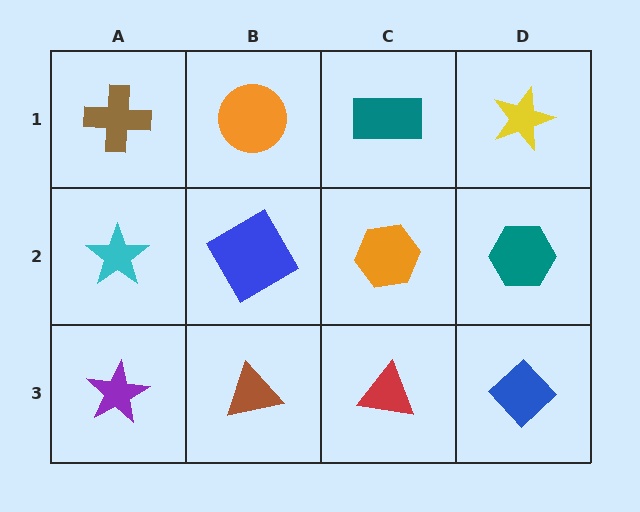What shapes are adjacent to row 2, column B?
An orange circle (row 1, column B), a brown triangle (row 3, column B), a cyan star (row 2, column A), an orange hexagon (row 2, column C).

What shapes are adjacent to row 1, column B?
A blue diamond (row 2, column B), a brown cross (row 1, column A), a teal rectangle (row 1, column C).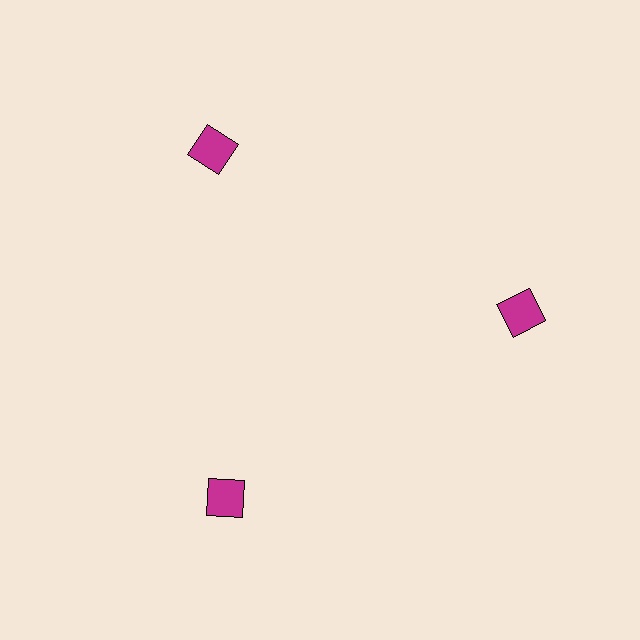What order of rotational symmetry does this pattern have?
This pattern has 3-fold rotational symmetry.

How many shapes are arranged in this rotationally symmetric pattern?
There are 3 shapes, arranged in 3 groups of 1.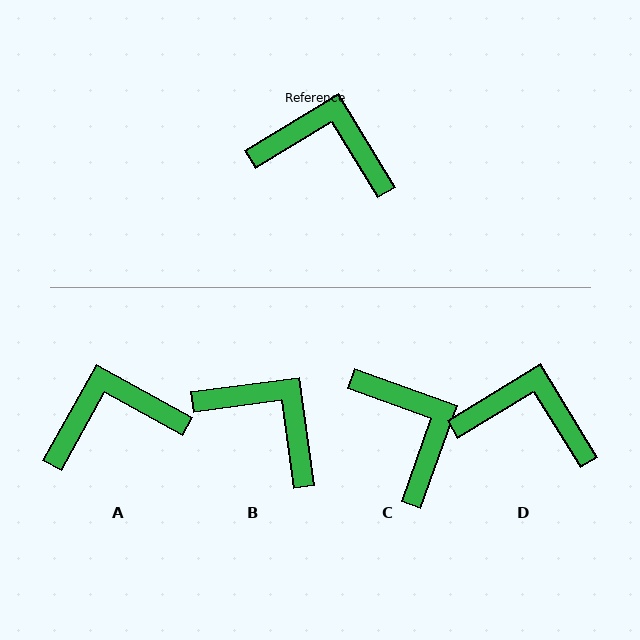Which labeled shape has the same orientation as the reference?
D.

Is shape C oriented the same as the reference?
No, it is off by about 51 degrees.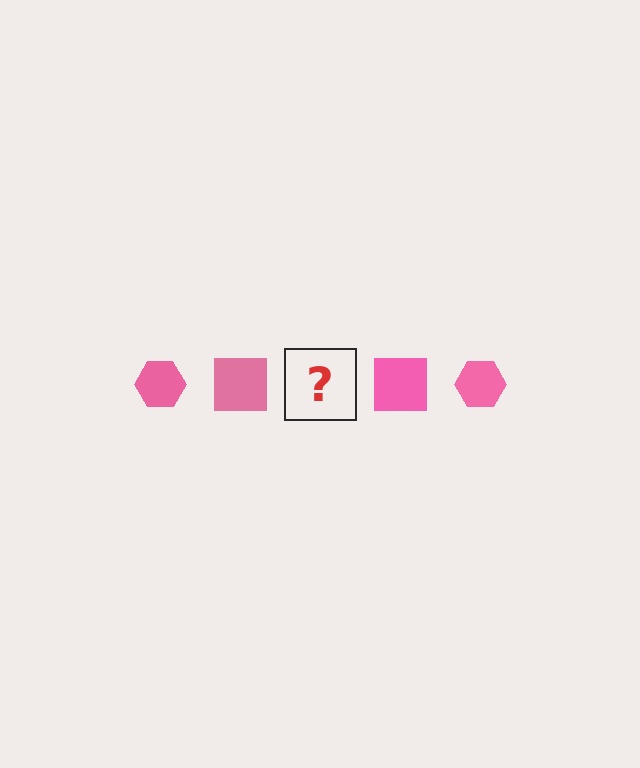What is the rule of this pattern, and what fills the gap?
The rule is that the pattern cycles through hexagon, square shapes in pink. The gap should be filled with a pink hexagon.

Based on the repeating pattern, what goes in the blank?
The blank should be a pink hexagon.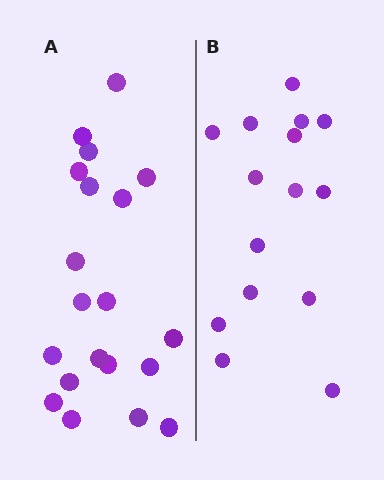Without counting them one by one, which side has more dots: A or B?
Region A (the left region) has more dots.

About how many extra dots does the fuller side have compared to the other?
Region A has about 5 more dots than region B.